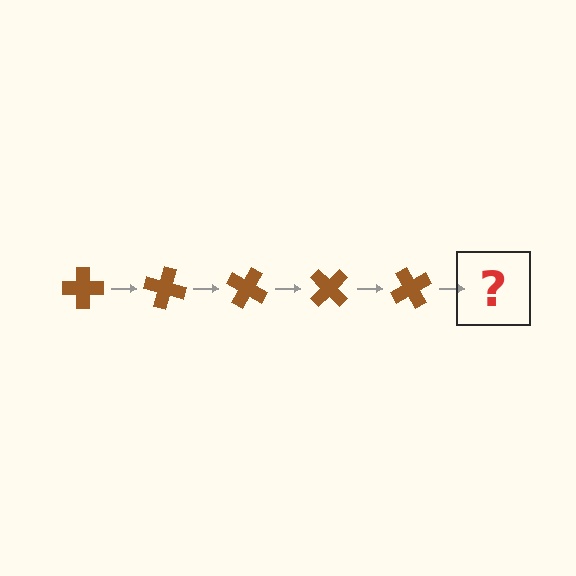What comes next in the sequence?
The next element should be a brown cross rotated 75 degrees.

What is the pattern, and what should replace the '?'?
The pattern is that the cross rotates 15 degrees each step. The '?' should be a brown cross rotated 75 degrees.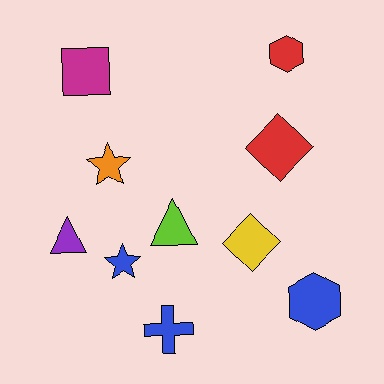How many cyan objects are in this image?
There are no cyan objects.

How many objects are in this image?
There are 10 objects.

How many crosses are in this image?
There is 1 cross.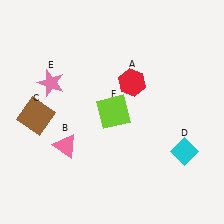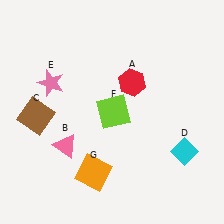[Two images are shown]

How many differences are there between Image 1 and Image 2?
There is 1 difference between the two images.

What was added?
An orange square (G) was added in Image 2.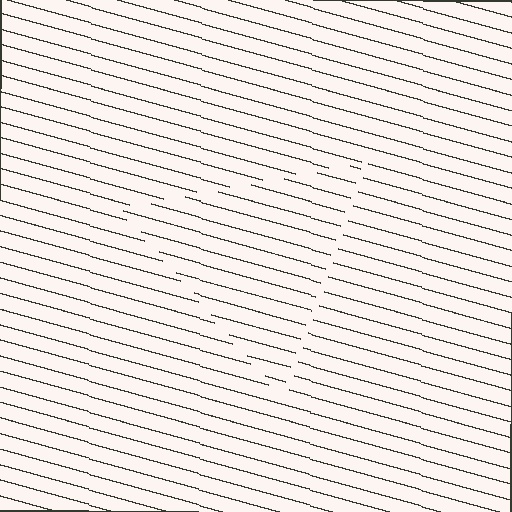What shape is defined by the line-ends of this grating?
An illusory triangle. The interior of the shape contains the same grating, shifted by half a period — the contour is defined by the phase discontinuity where line-ends from the inner and outer gratings abut.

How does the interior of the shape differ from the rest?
The interior of the shape contains the same grating, shifted by half a period — the contour is defined by the phase discontinuity where line-ends from the inner and outer gratings abut.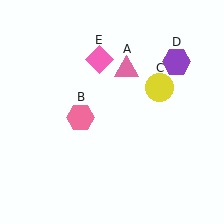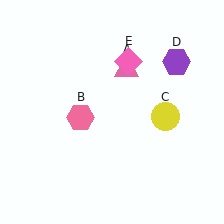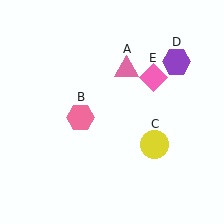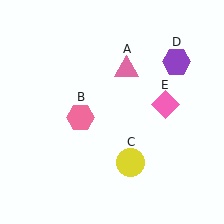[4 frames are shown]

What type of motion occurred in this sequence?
The yellow circle (object C), pink diamond (object E) rotated clockwise around the center of the scene.